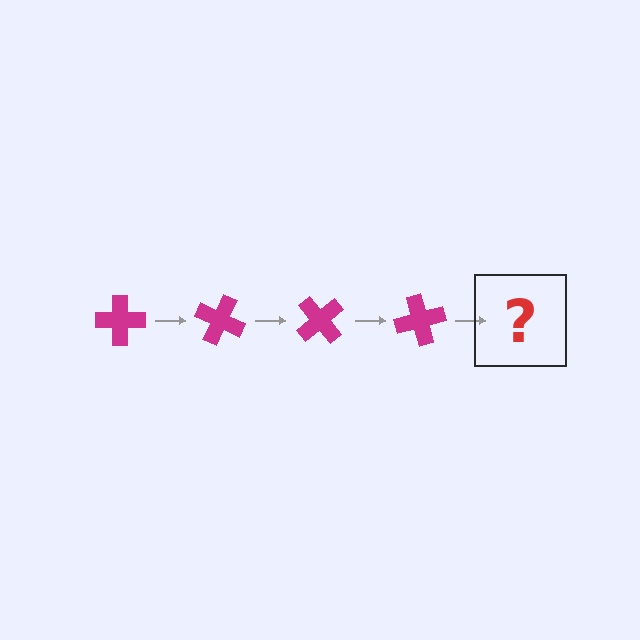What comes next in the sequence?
The next element should be a magenta cross rotated 100 degrees.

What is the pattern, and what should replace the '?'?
The pattern is that the cross rotates 25 degrees each step. The '?' should be a magenta cross rotated 100 degrees.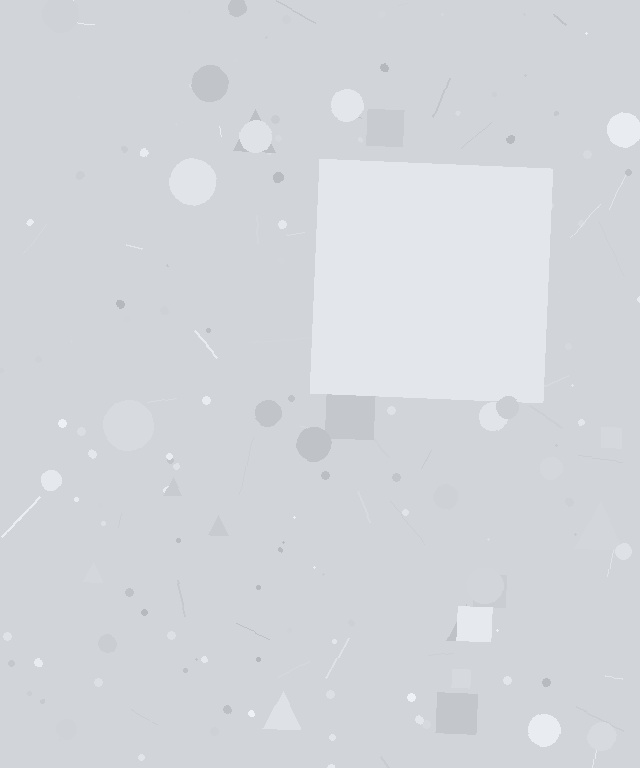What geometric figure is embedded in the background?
A square is embedded in the background.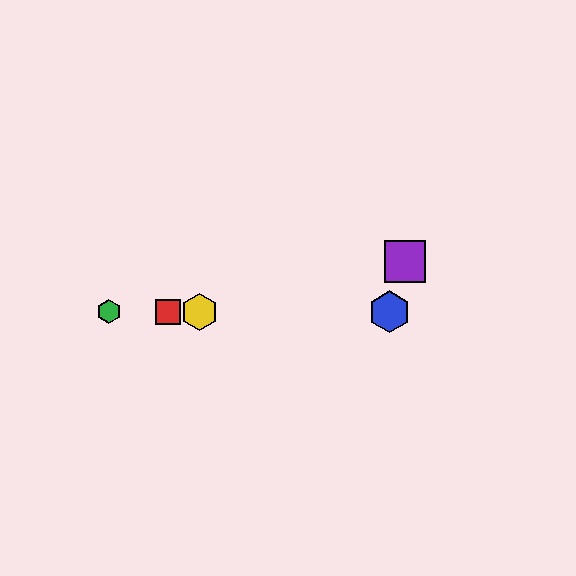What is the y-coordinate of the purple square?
The purple square is at y≈261.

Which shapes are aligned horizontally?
The red square, the blue hexagon, the green hexagon, the yellow hexagon are aligned horizontally.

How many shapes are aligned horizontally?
4 shapes (the red square, the blue hexagon, the green hexagon, the yellow hexagon) are aligned horizontally.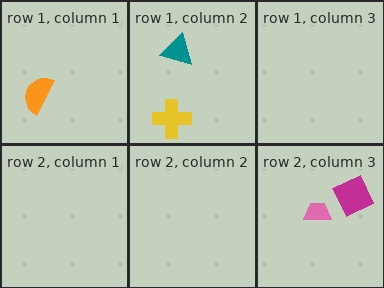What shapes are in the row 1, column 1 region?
The orange semicircle.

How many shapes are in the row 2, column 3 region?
2.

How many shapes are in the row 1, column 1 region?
1.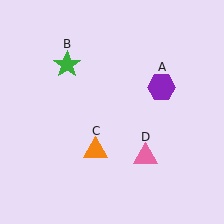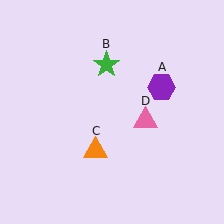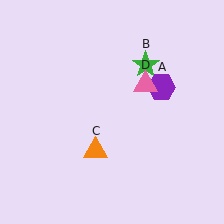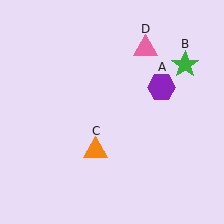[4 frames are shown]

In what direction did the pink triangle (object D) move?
The pink triangle (object D) moved up.